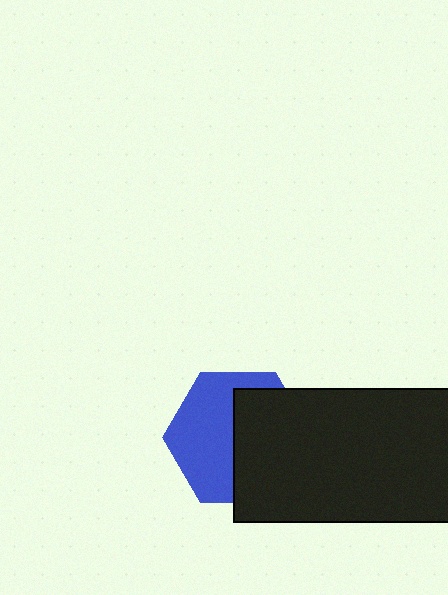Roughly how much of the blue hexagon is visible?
About half of it is visible (roughly 51%).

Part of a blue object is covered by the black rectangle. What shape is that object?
It is a hexagon.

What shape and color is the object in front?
The object in front is a black rectangle.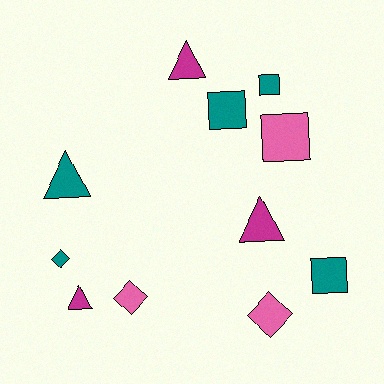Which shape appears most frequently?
Square, with 4 objects.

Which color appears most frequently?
Teal, with 5 objects.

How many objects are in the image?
There are 11 objects.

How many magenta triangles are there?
There are 3 magenta triangles.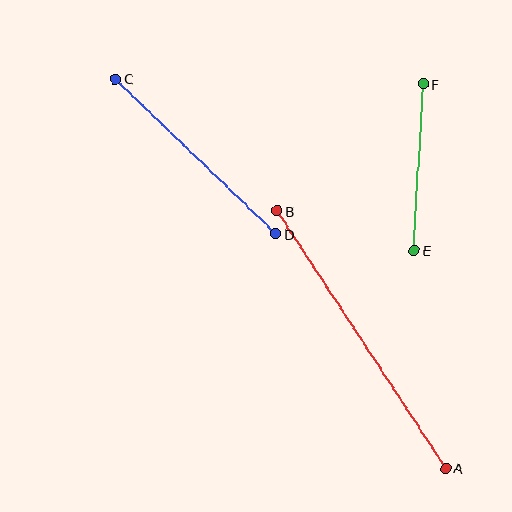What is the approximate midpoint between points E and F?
The midpoint is at approximately (419, 167) pixels.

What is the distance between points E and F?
The distance is approximately 167 pixels.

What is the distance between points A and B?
The distance is approximately 308 pixels.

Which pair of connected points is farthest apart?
Points A and B are farthest apart.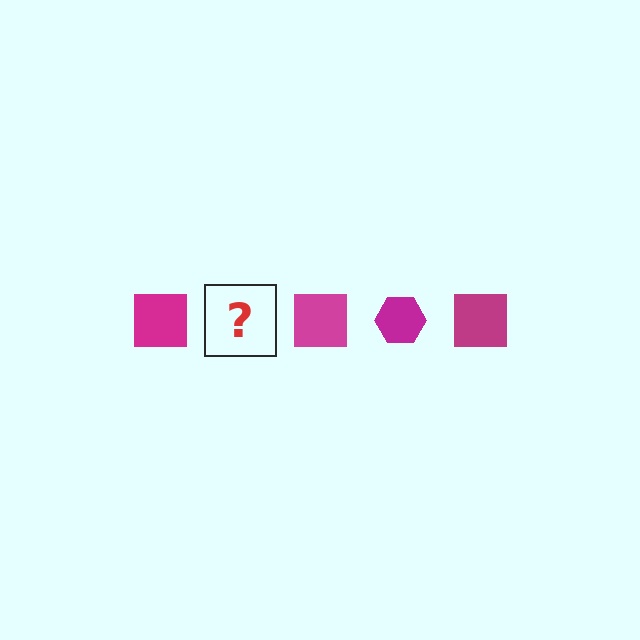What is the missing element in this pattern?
The missing element is a magenta hexagon.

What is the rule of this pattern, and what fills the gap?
The rule is that the pattern cycles through square, hexagon shapes in magenta. The gap should be filled with a magenta hexagon.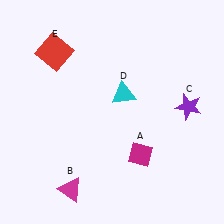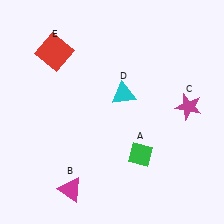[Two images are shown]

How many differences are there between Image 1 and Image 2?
There are 2 differences between the two images.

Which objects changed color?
A changed from magenta to green. C changed from purple to magenta.